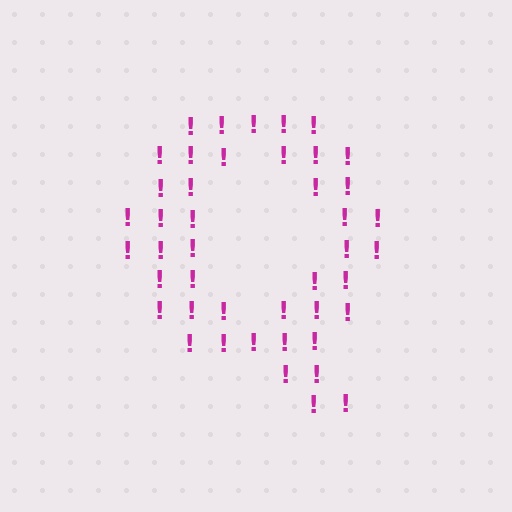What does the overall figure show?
The overall figure shows the letter Q.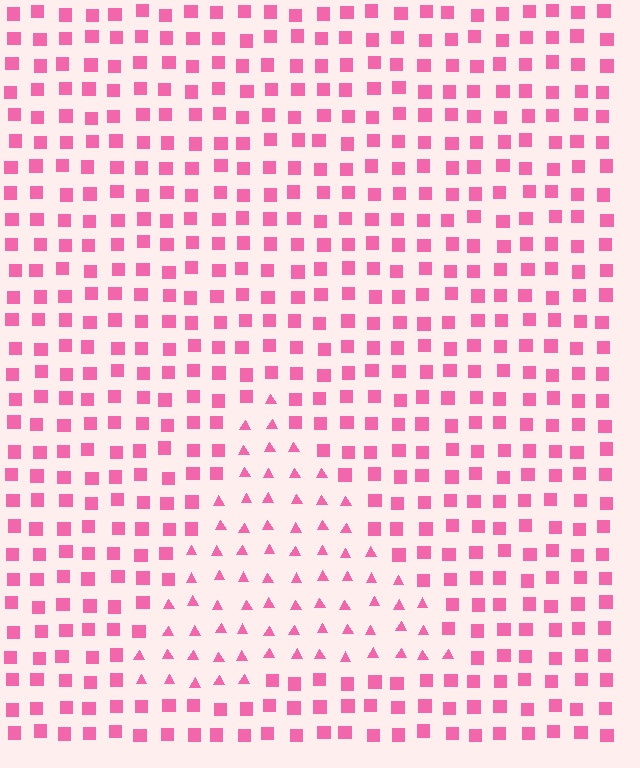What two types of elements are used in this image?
The image uses triangles inside the triangle region and squares outside it.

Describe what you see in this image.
The image is filled with small pink elements arranged in a uniform grid. A triangle-shaped region contains triangles, while the surrounding area contains squares. The boundary is defined purely by the change in element shape.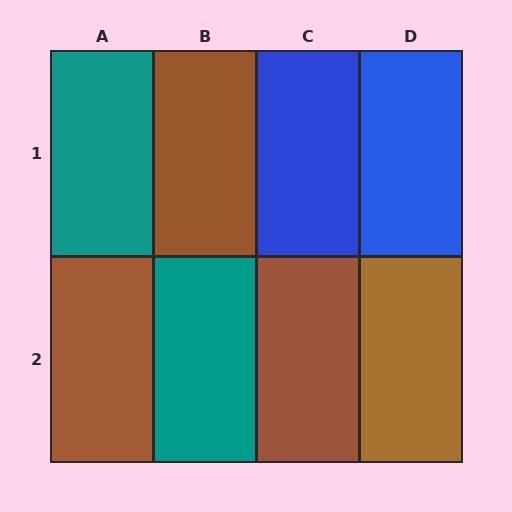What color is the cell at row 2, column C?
Brown.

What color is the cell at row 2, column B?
Teal.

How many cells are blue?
2 cells are blue.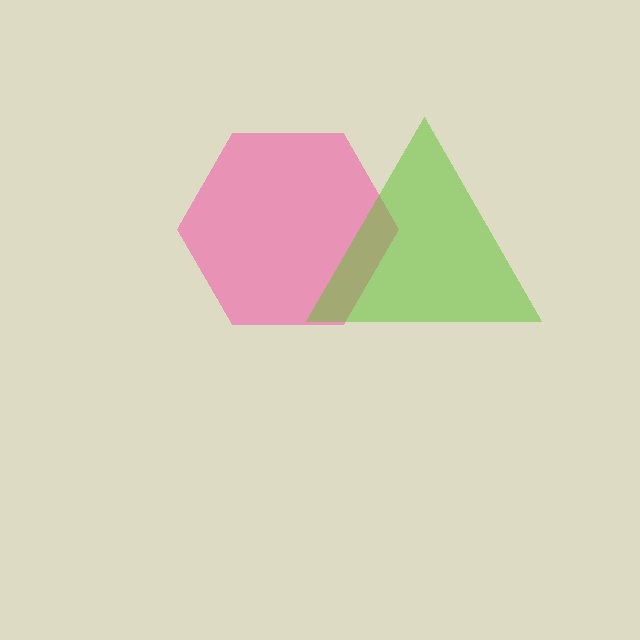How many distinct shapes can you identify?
There are 2 distinct shapes: a pink hexagon, a lime triangle.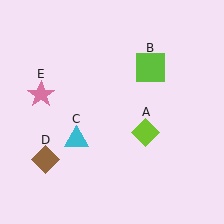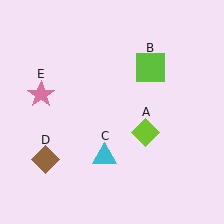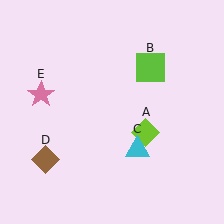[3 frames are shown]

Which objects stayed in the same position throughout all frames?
Lime diamond (object A) and lime square (object B) and brown diamond (object D) and pink star (object E) remained stationary.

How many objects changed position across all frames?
1 object changed position: cyan triangle (object C).